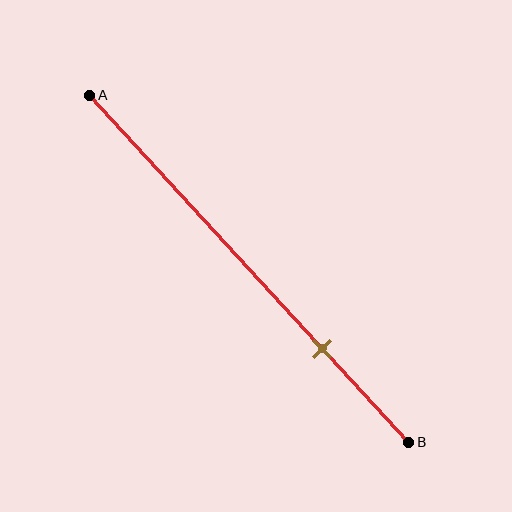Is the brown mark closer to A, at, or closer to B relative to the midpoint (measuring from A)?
The brown mark is closer to point B than the midpoint of segment AB.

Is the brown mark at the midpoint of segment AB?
No, the mark is at about 75% from A, not at the 50% midpoint.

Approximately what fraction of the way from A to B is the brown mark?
The brown mark is approximately 75% of the way from A to B.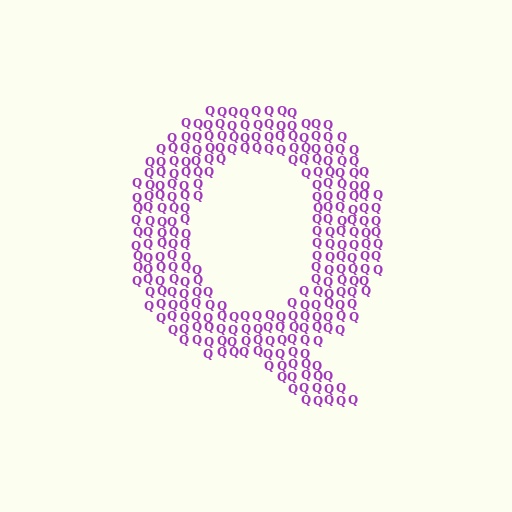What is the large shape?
The large shape is the letter Q.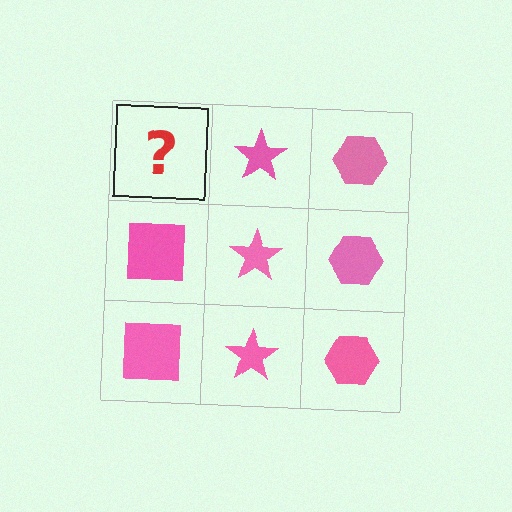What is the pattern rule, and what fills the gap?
The rule is that each column has a consistent shape. The gap should be filled with a pink square.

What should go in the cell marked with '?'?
The missing cell should contain a pink square.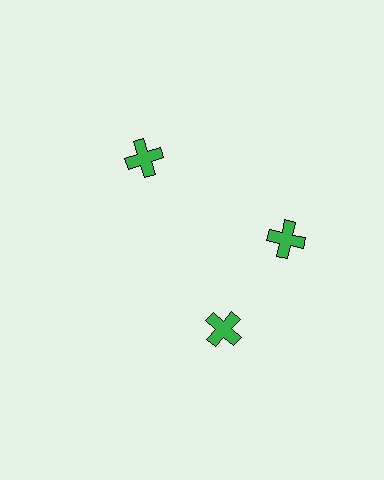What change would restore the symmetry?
The symmetry would be restored by rotating it back into even spacing with its neighbors so that all 3 crosses sit at equal angles and equal distance from the center.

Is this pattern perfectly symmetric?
No. The 3 green crosses are arranged in a ring, but one element near the 7 o'clock position is rotated out of alignment along the ring, breaking the 3-fold rotational symmetry.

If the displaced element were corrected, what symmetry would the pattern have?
It would have 3-fold rotational symmetry — the pattern would map onto itself every 120 degrees.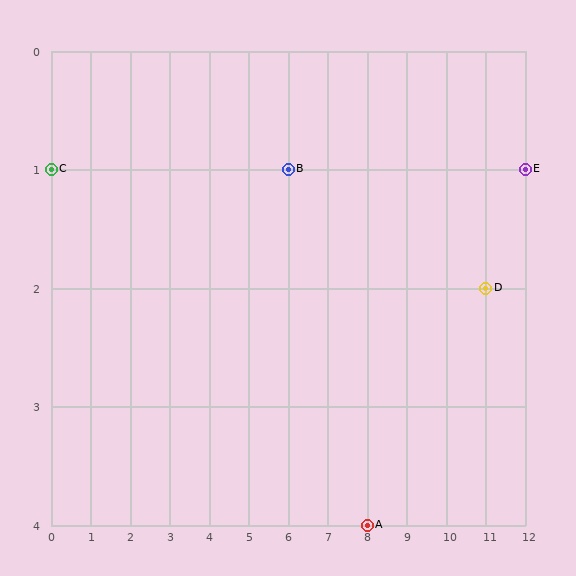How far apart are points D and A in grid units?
Points D and A are 3 columns and 2 rows apart (about 3.6 grid units diagonally).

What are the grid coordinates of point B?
Point B is at grid coordinates (6, 1).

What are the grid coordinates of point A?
Point A is at grid coordinates (8, 4).